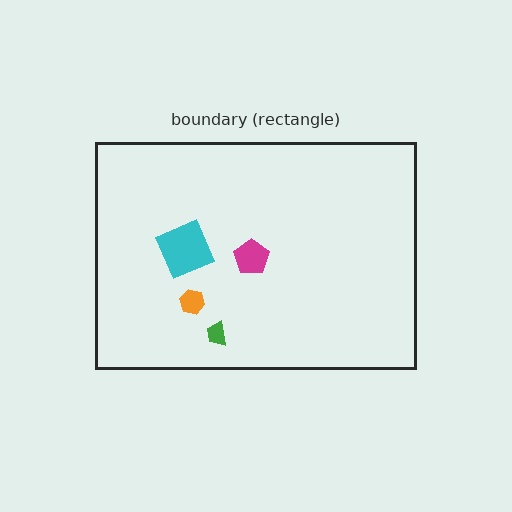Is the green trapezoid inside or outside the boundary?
Inside.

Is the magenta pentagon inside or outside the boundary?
Inside.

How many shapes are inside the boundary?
4 inside, 0 outside.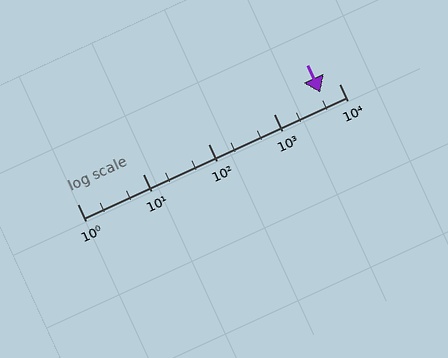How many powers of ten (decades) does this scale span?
The scale spans 4 decades, from 1 to 10000.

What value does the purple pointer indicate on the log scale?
The pointer indicates approximately 5200.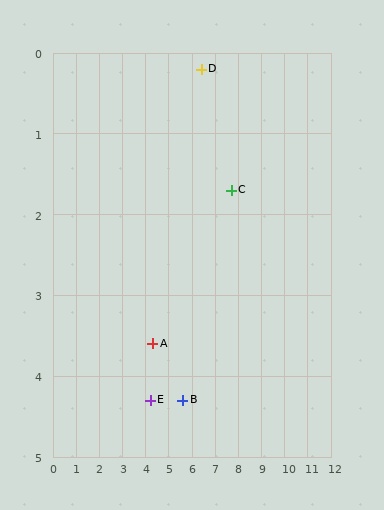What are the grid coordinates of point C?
Point C is at approximately (7.7, 1.7).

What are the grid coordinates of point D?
Point D is at approximately (6.4, 0.2).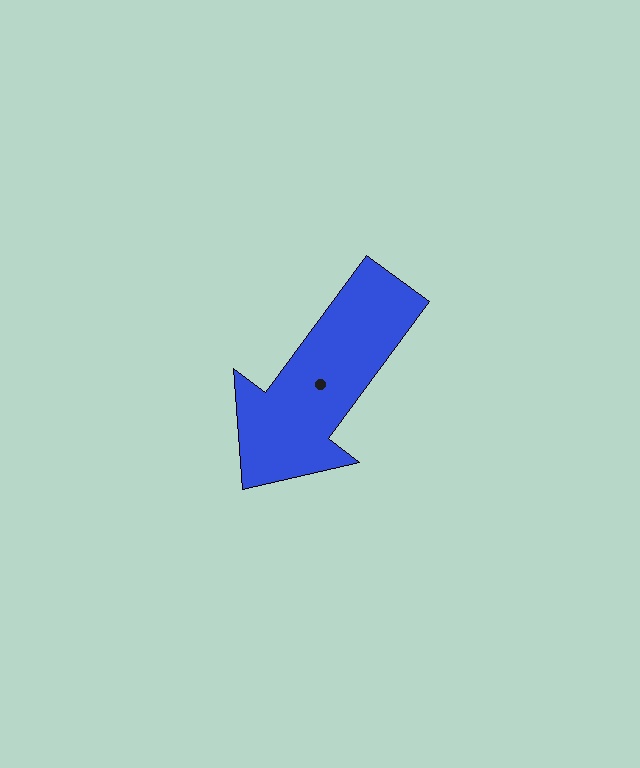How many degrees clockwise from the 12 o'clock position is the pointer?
Approximately 216 degrees.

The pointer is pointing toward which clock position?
Roughly 7 o'clock.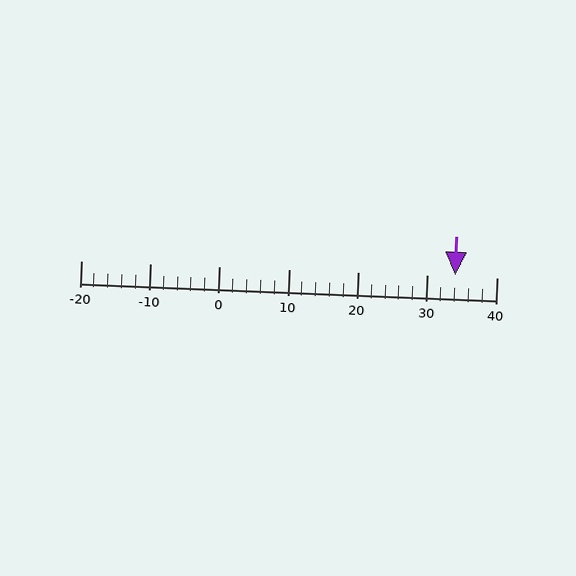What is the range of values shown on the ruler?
The ruler shows values from -20 to 40.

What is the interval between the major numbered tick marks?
The major tick marks are spaced 10 units apart.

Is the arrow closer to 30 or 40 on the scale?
The arrow is closer to 30.